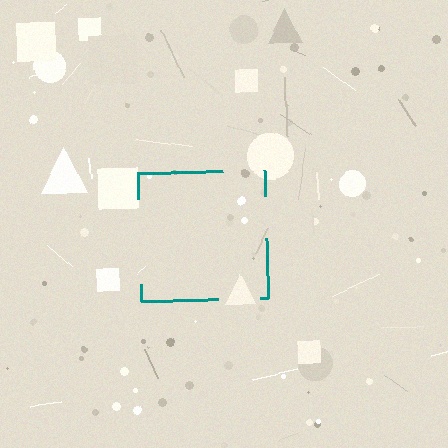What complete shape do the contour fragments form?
The contour fragments form a square.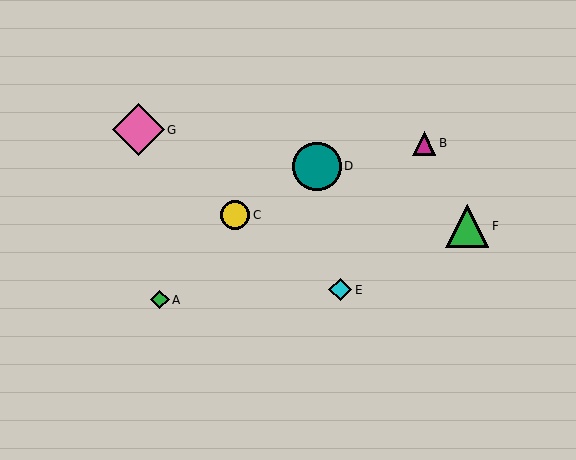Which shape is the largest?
The pink diamond (labeled G) is the largest.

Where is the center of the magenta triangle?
The center of the magenta triangle is at (424, 143).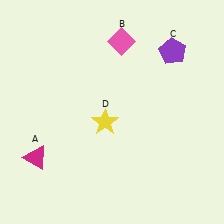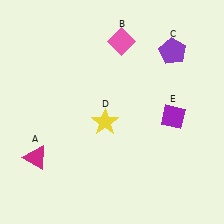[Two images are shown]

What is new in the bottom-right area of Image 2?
A purple diamond (E) was added in the bottom-right area of Image 2.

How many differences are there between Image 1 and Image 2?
There is 1 difference between the two images.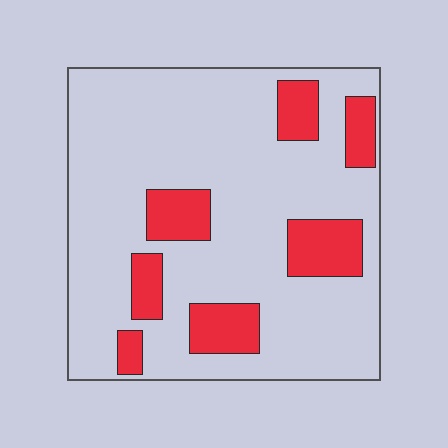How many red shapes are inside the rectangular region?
7.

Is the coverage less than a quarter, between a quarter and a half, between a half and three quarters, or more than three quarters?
Less than a quarter.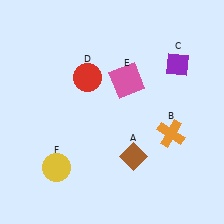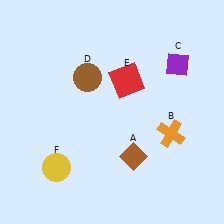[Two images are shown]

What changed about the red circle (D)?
In Image 1, D is red. In Image 2, it changed to brown.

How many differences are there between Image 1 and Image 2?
There are 2 differences between the two images.